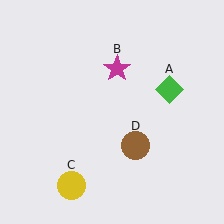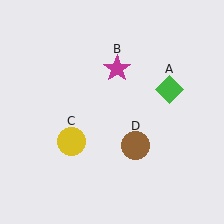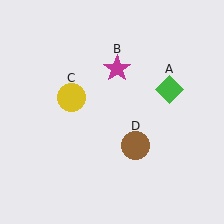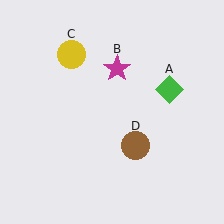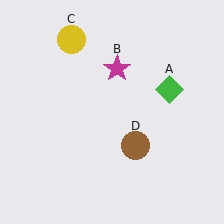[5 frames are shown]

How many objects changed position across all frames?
1 object changed position: yellow circle (object C).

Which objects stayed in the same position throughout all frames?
Green diamond (object A) and magenta star (object B) and brown circle (object D) remained stationary.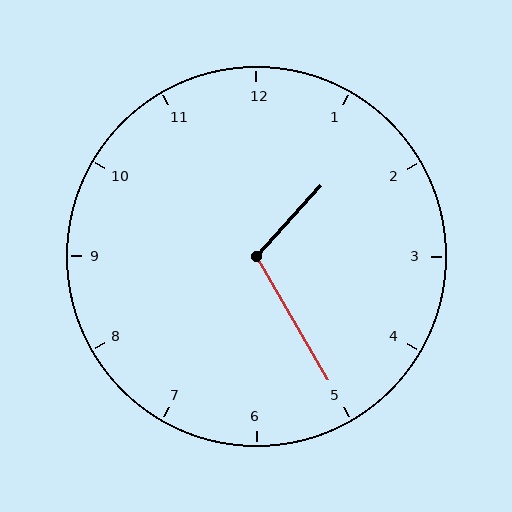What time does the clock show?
1:25.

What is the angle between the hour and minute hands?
Approximately 108 degrees.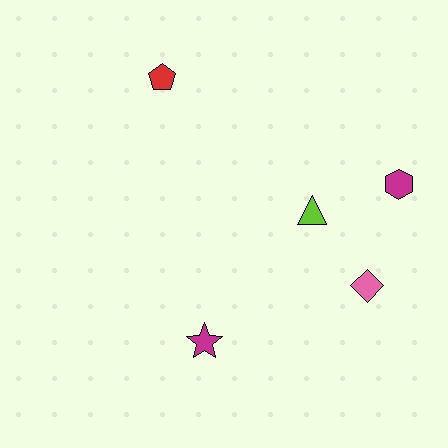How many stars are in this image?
There is 1 star.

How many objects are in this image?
There are 5 objects.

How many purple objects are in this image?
There are no purple objects.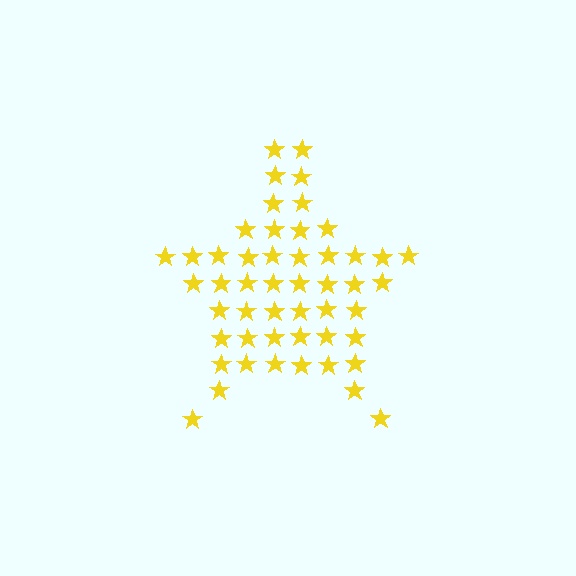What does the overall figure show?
The overall figure shows a star.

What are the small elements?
The small elements are stars.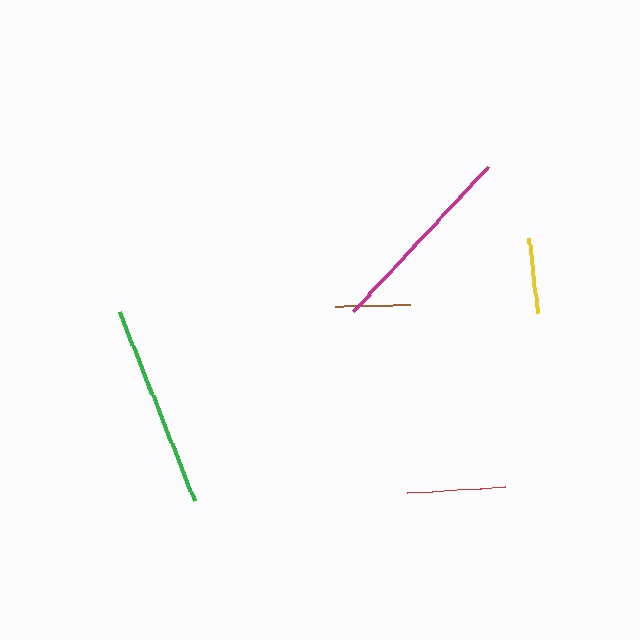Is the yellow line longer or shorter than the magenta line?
The magenta line is longer than the yellow line.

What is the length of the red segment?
The red segment is approximately 99 pixels long.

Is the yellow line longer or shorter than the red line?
The red line is longer than the yellow line.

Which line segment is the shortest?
The brown line is the shortest at approximately 75 pixels.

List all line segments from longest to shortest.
From longest to shortest: green, magenta, red, yellow, brown.